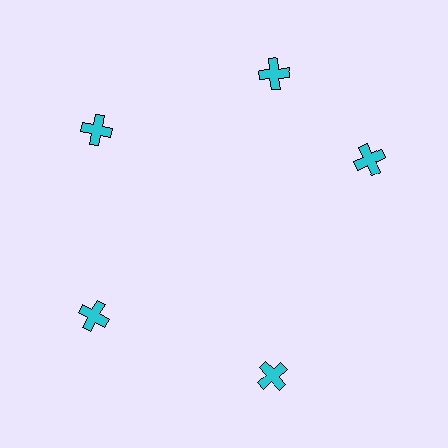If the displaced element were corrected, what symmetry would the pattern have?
It would have 5-fold rotational symmetry — the pattern would map onto itself every 72 degrees.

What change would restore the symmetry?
The symmetry would be restored by rotating it back into even spacing with its neighbors so that all 5 crosses sit at equal angles and equal distance from the center.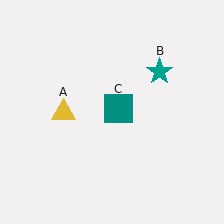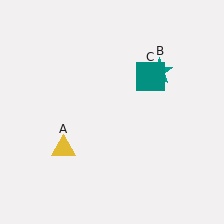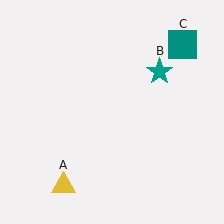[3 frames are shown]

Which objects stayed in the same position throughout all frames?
Teal star (object B) remained stationary.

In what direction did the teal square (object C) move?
The teal square (object C) moved up and to the right.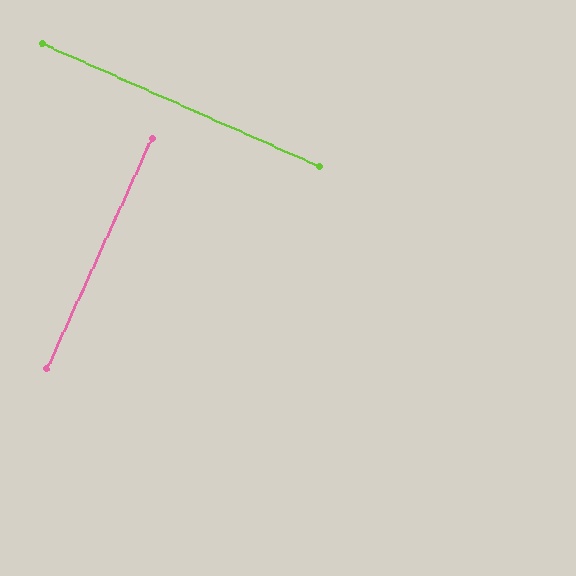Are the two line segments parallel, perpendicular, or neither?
Perpendicular — they meet at approximately 89°.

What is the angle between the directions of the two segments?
Approximately 89 degrees.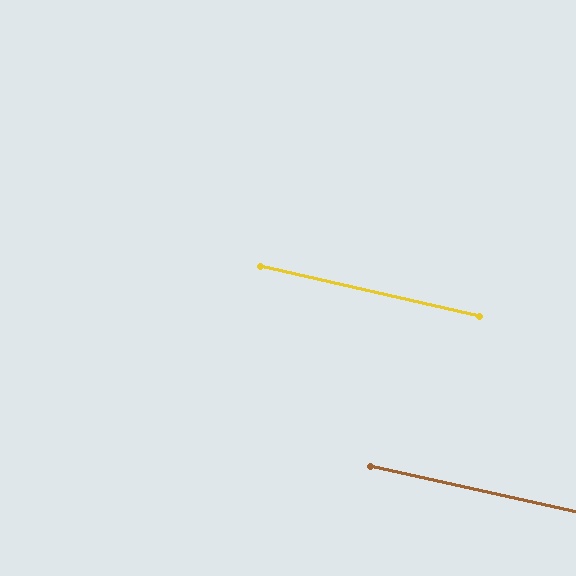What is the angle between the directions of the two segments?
Approximately 0 degrees.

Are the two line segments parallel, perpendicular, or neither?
Parallel — their directions differ by only 0.1°.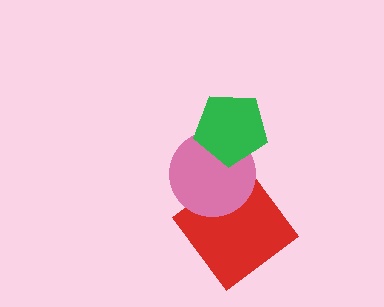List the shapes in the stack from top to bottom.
From top to bottom: the green pentagon, the pink circle, the red diamond.